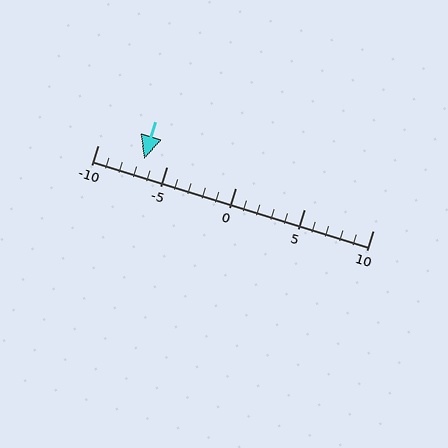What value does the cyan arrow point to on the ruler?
The cyan arrow points to approximately -7.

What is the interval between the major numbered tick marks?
The major tick marks are spaced 5 units apart.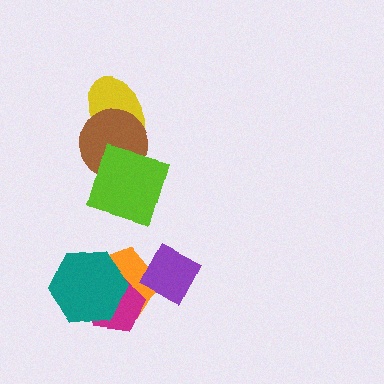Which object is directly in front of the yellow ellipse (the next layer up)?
The brown circle is directly in front of the yellow ellipse.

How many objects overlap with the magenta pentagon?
2 objects overlap with the magenta pentagon.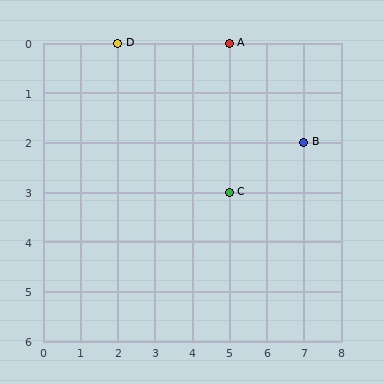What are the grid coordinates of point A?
Point A is at grid coordinates (5, 0).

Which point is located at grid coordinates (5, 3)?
Point C is at (5, 3).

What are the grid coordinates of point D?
Point D is at grid coordinates (2, 0).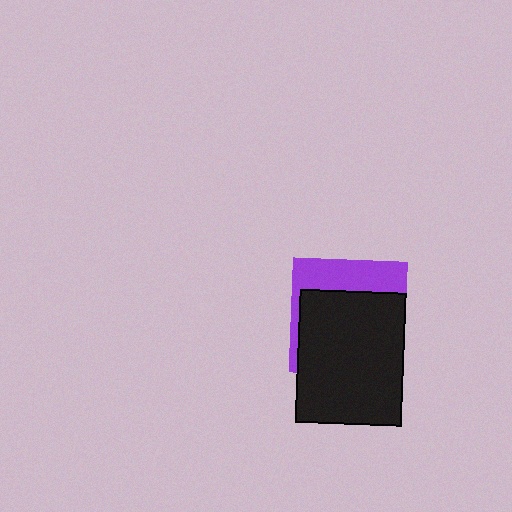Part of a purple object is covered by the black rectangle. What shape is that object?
It is a square.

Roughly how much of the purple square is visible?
A small part of it is visible (roughly 33%).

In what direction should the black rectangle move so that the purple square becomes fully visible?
The black rectangle should move down. That is the shortest direction to clear the overlap and leave the purple square fully visible.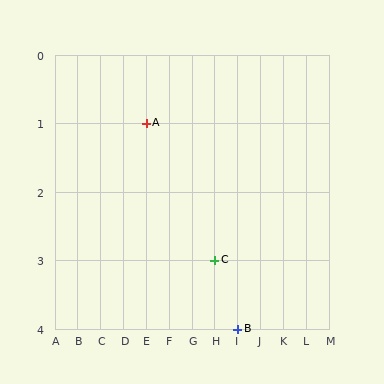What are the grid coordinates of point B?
Point B is at grid coordinates (I, 4).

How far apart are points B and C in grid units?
Points B and C are 1 column and 1 row apart (about 1.4 grid units diagonally).